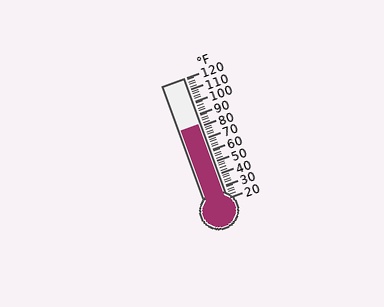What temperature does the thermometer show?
The thermometer shows approximately 82°F.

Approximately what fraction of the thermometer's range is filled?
The thermometer is filled to approximately 60% of its range.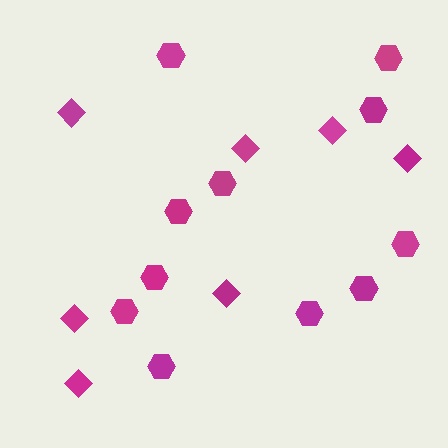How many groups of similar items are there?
There are 2 groups: one group of diamonds (7) and one group of hexagons (11).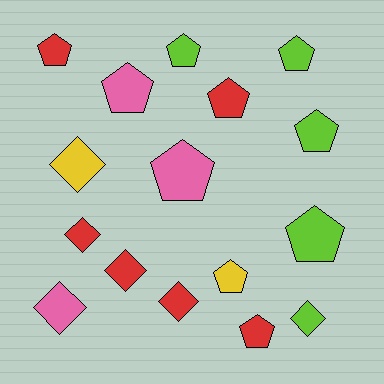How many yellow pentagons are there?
There is 1 yellow pentagon.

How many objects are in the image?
There are 16 objects.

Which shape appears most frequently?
Pentagon, with 10 objects.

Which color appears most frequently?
Red, with 6 objects.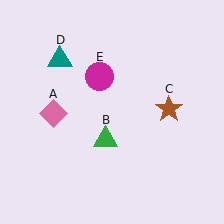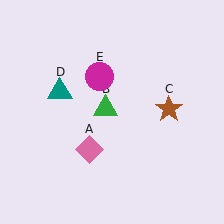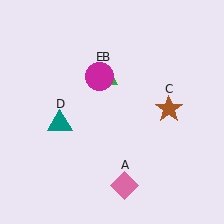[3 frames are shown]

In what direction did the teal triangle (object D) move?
The teal triangle (object D) moved down.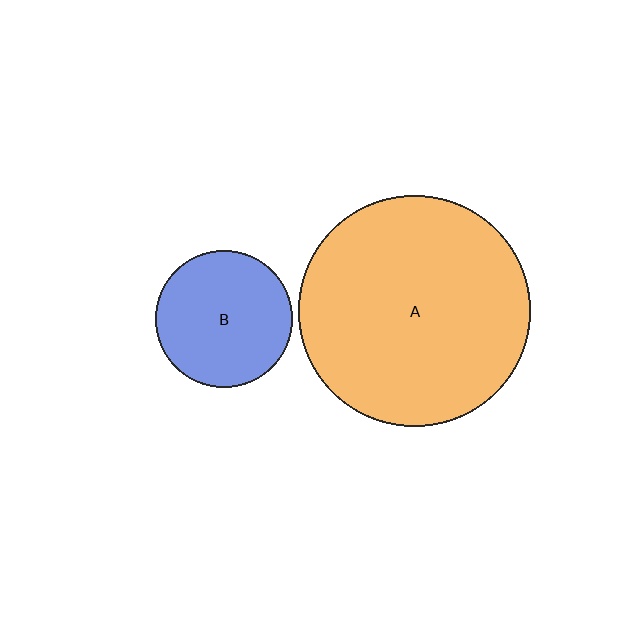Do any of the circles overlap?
No, none of the circles overlap.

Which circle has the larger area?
Circle A (orange).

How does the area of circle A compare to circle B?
Approximately 2.9 times.